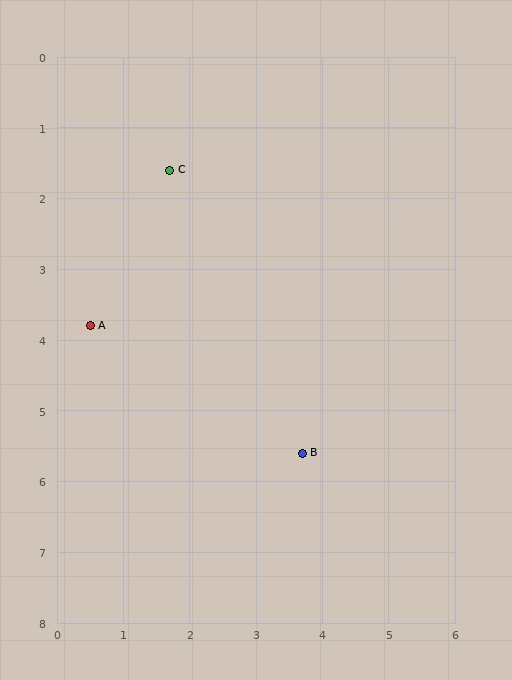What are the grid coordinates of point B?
Point B is at approximately (3.7, 5.6).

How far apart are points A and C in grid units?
Points A and C are about 2.5 grid units apart.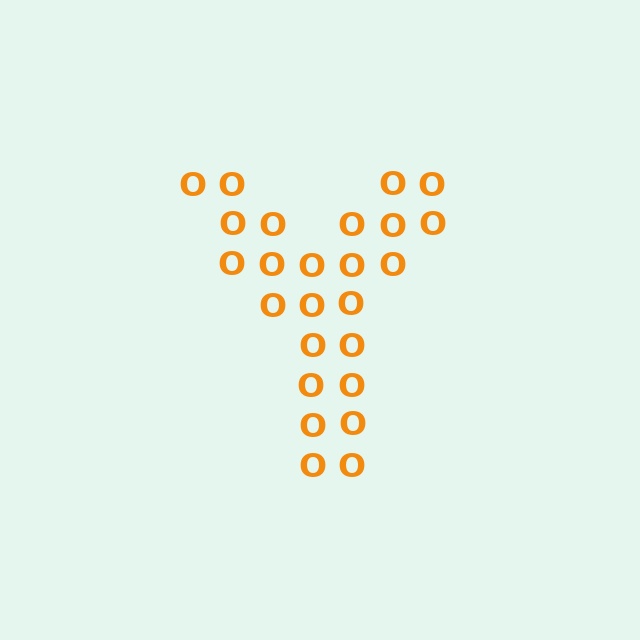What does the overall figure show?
The overall figure shows the letter Y.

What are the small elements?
The small elements are letter O's.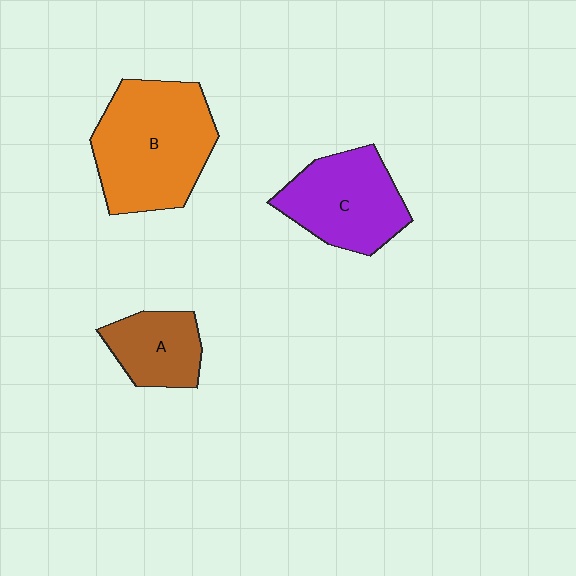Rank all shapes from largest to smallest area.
From largest to smallest: B (orange), C (purple), A (brown).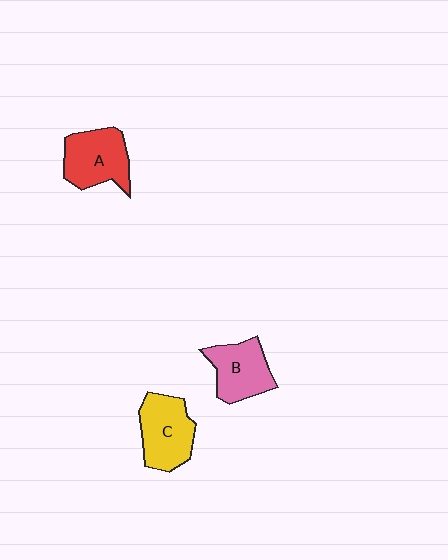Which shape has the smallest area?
Shape B (pink).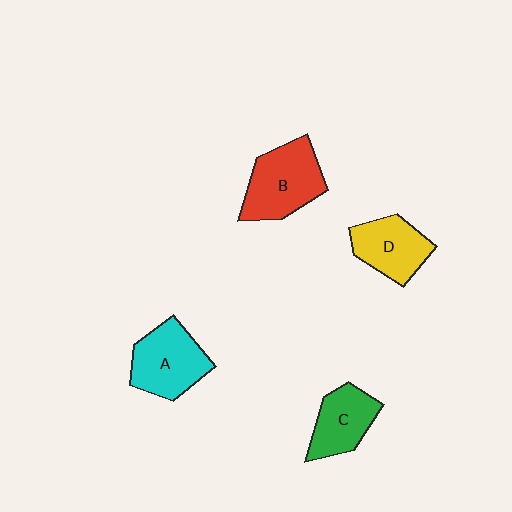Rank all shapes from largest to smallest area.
From largest to smallest: B (red), A (cyan), D (yellow), C (green).